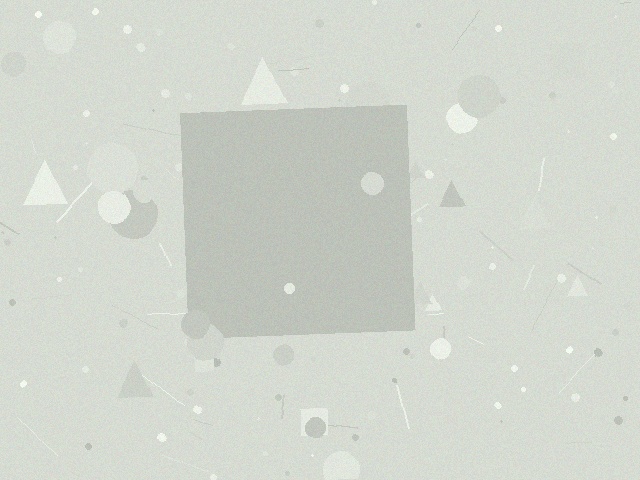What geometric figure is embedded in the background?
A square is embedded in the background.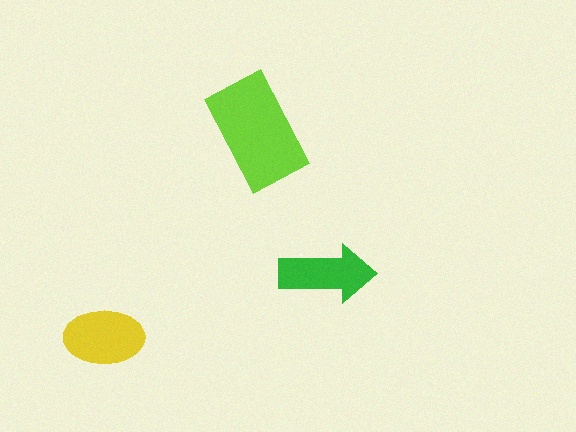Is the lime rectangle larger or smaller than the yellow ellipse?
Larger.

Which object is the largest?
The lime rectangle.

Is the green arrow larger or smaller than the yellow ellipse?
Smaller.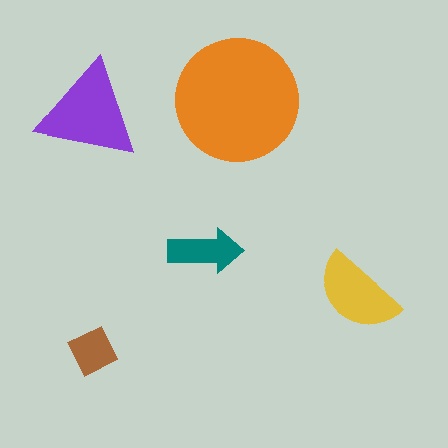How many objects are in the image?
There are 5 objects in the image.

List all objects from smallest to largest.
The brown diamond, the teal arrow, the yellow semicircle, the purple triangle, the orange circle.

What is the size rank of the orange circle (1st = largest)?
1st.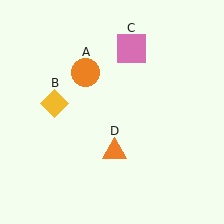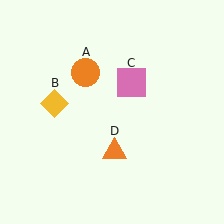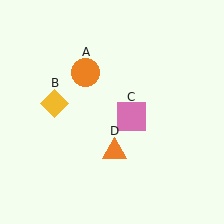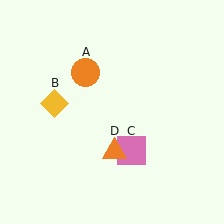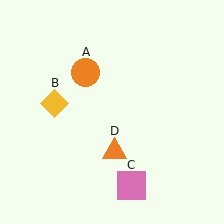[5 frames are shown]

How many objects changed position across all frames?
1 object changed position: pink square (object C).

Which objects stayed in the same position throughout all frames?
Orange circle (object A) and yellow diamond (object B) and orange triangle (object D) remained stationary.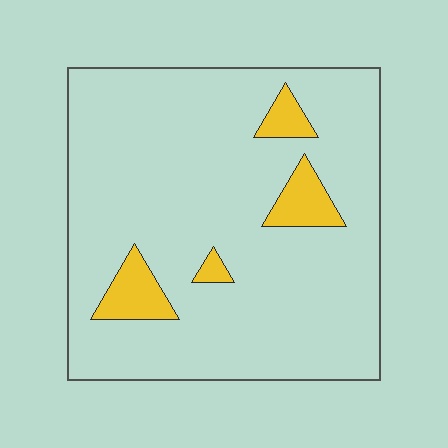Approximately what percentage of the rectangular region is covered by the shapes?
Approximately 10%.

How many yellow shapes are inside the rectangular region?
4.